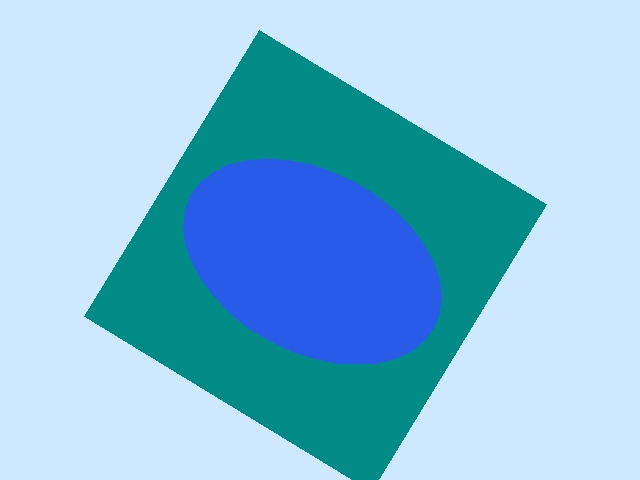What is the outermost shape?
The teal diamond.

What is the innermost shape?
The blue ellipse.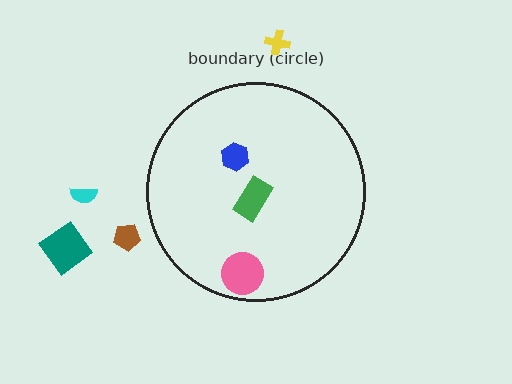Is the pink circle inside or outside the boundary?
Inside.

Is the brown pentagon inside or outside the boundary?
Outside.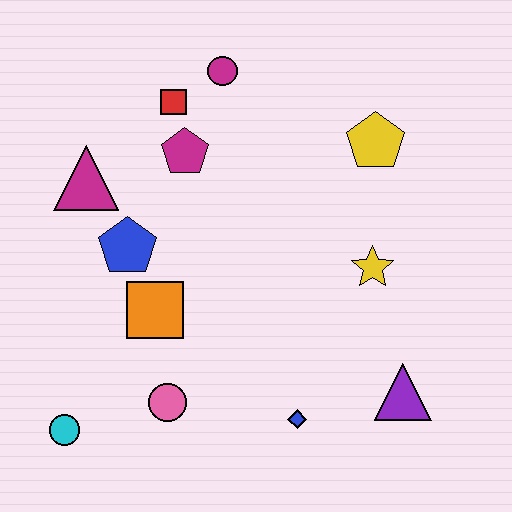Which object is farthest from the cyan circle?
The yellow pentagon is farthest from the cyan circle.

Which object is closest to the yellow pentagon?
The yellow star is closest to the yellow pentagon.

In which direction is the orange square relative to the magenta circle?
The orange square is below the magenta circle.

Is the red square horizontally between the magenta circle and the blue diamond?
No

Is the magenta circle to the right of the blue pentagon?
Yes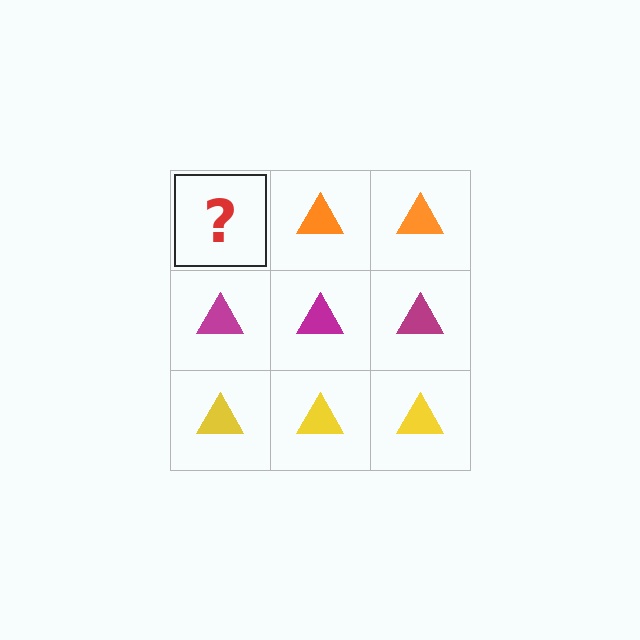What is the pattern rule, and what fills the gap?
The rule is that each row has a consistent color. The gap should be filled with an orange triangle.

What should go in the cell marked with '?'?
The missing cell should contain an orange triangle.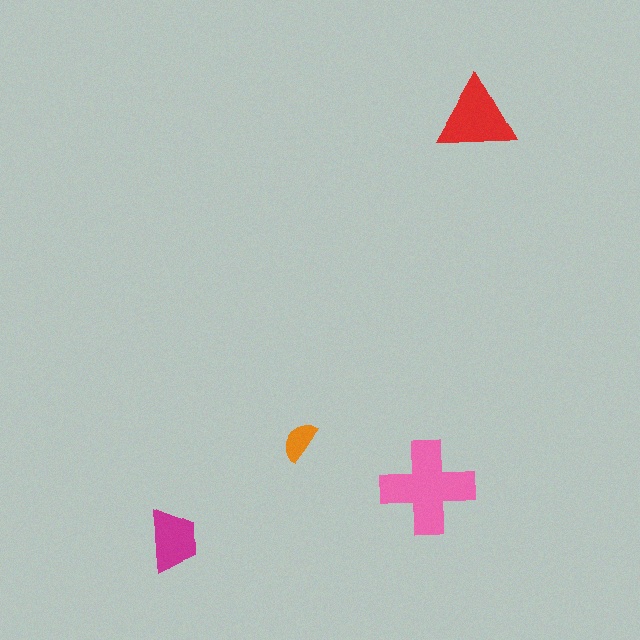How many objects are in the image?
There are 4 objects in the image.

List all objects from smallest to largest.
The orange semicircle, the magenta trapezoid, the red triangle, the pink cross.